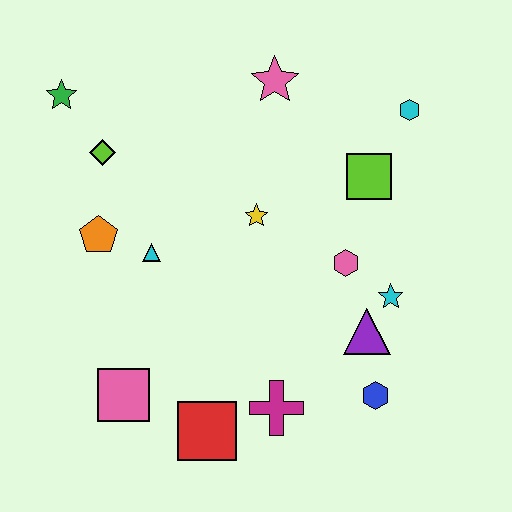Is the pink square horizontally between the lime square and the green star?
Yes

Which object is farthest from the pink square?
The cyan hexagon is farthest from the pink square.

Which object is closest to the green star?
The lime diamond is closest to the green star.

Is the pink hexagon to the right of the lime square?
No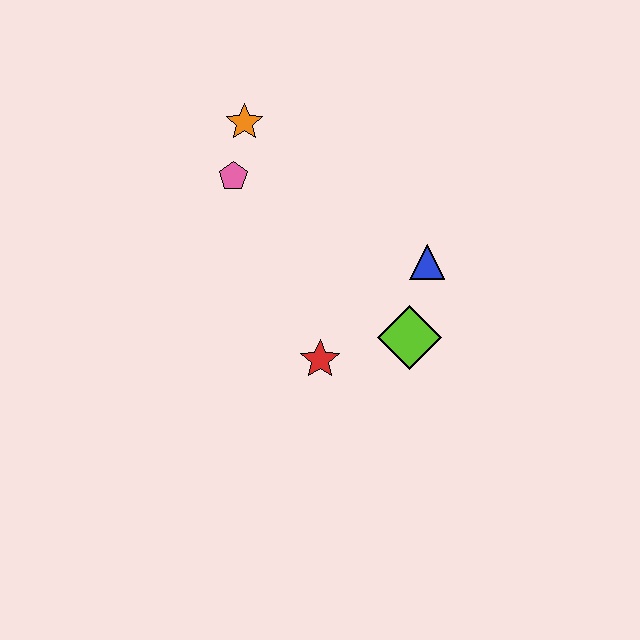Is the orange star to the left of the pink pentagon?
No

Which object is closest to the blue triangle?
The lime diamond is closest to the blue triangle.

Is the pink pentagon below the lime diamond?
No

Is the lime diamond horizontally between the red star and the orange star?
No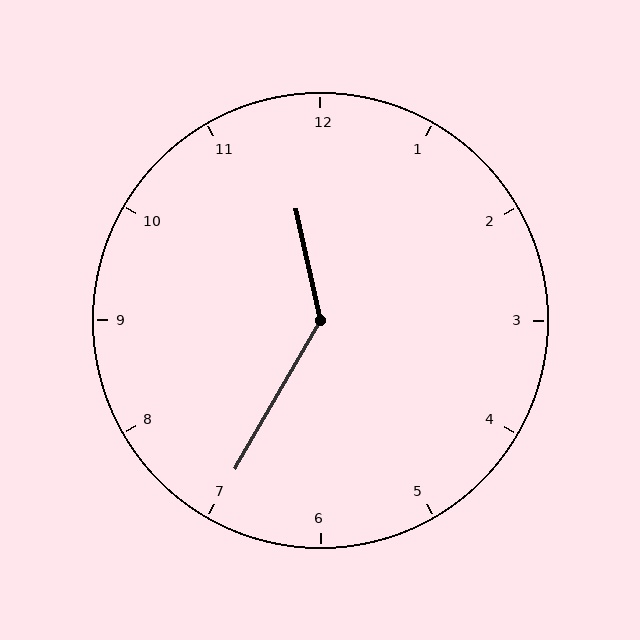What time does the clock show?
11:35.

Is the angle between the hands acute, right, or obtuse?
It is obtuse.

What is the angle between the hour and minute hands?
Approximately 138 degrees.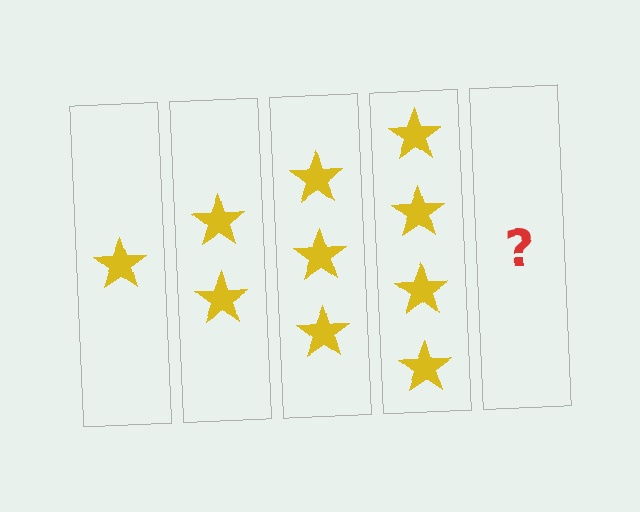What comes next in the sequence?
The next element should be 5 stars.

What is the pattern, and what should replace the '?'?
The pattern is that each step adds one more star. The '?' should be 5 stars.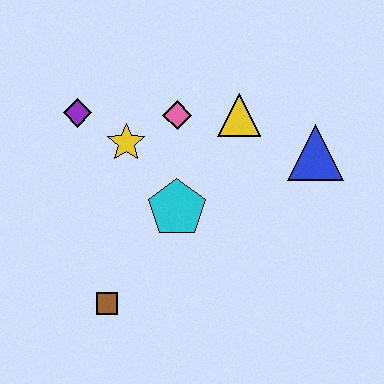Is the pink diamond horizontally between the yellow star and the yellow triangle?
Yes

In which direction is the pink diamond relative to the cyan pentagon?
The pink diamond is above the cyan pentagon.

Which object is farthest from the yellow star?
The blue triangle is farthest from the yellow star.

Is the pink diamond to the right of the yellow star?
Yes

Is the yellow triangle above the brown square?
Yes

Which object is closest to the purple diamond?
The yellow star is closest to the purple diamond.